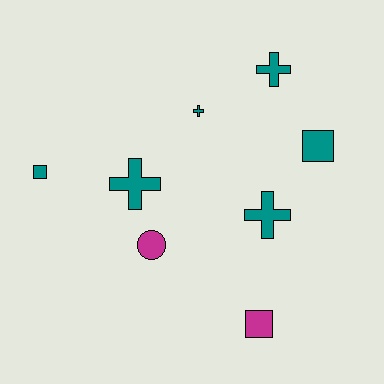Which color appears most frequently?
Teal, with 6 objects.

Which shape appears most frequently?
Cross, with 4 objects.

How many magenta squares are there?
There is 1 magenta square.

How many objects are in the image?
There are 8 objects.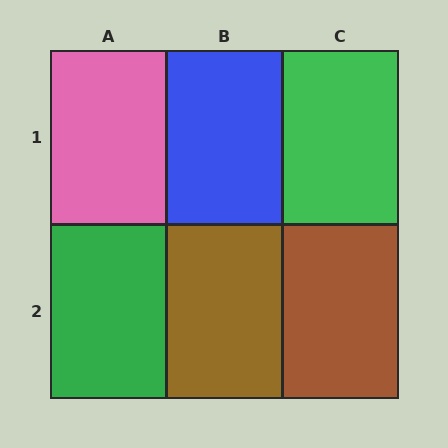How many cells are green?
2 cells are green.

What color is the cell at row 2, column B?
Brown.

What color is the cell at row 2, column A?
Green.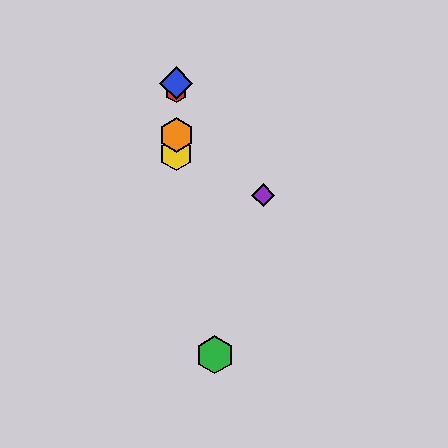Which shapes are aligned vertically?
The red hexagon, the blue diamond, the yellow hexagon, the orange hexagon are aligned vertically.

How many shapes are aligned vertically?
4 shapes (the red hexagon, the blue diamond, the yellow hexagon, the orange hexagon) are aligned vertically.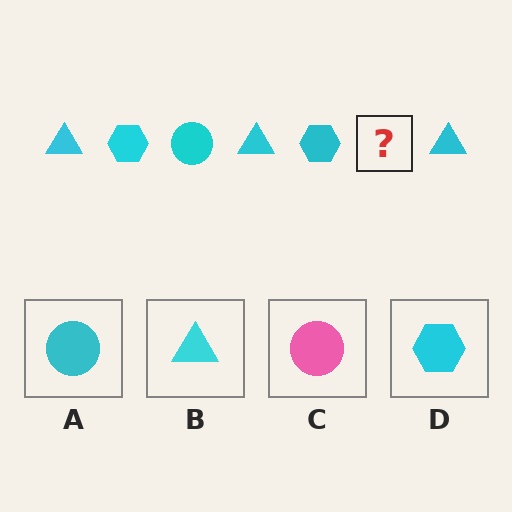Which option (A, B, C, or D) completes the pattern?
A.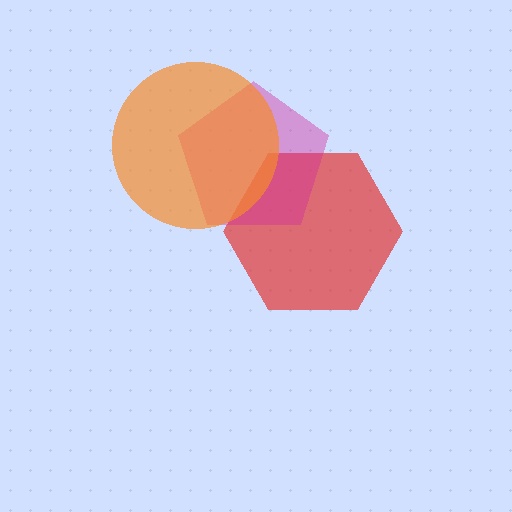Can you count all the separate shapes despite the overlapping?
Yes, there are 3 separate shapes.